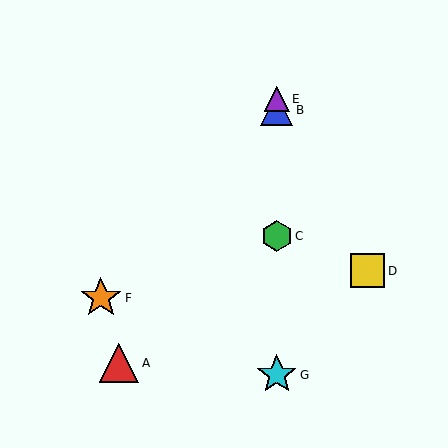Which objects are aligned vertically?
Objects B, C, E, G are aligned vertically.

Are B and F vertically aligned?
No, B is at x≈277 and F is at x≈101.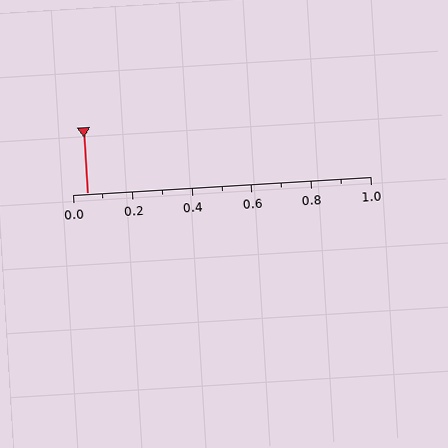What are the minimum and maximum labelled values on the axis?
The axis runs from 0.0 to 1.0.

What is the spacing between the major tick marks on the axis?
The major ticks are spaced 0.2 apart.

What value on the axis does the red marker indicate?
The marker indicates approximately 0.05.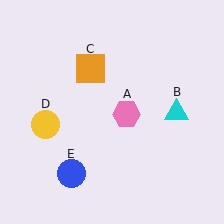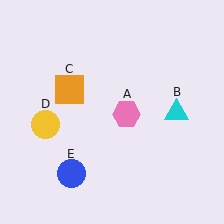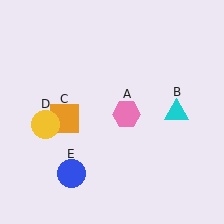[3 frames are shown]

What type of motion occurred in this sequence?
The orange square (object C) rotated counterclockwise around the center of the scene.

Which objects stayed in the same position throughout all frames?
Pink hexagon (object A) and cyan triangle (object B) and yellow circle (object D) and blue circle (object E) remained stationary.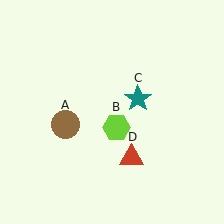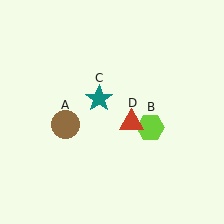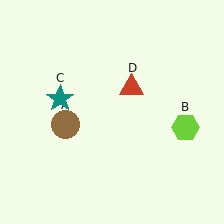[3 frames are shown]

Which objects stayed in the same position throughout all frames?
Brown circle (object A) remained stationary.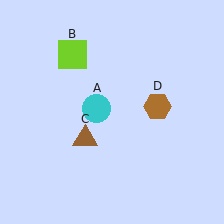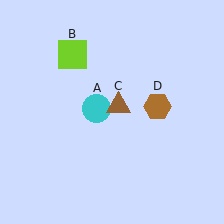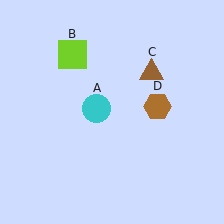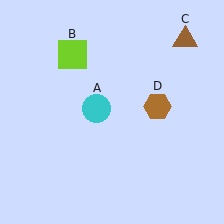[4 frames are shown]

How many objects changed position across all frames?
1 object changed position: brown triangle (object C).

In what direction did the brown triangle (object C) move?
The brown triangle (object C) moved up and to the right.